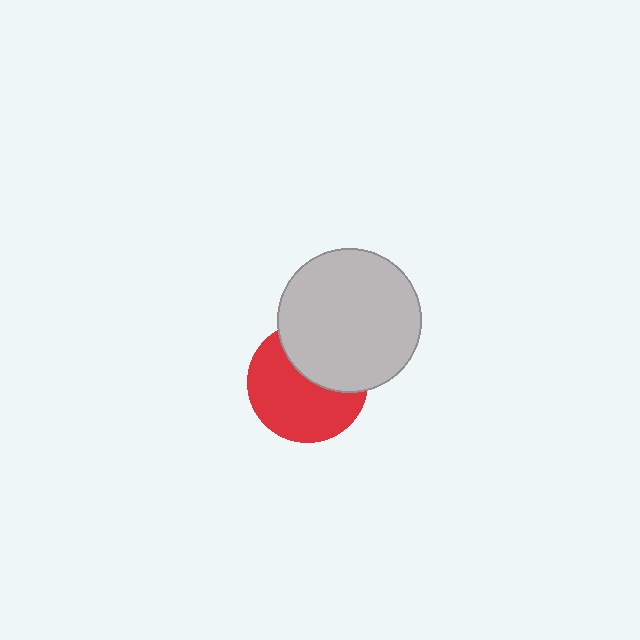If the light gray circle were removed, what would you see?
You would see the complete red circle.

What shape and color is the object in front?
The object in front is a light gray circle.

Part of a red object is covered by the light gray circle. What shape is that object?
It is a circle.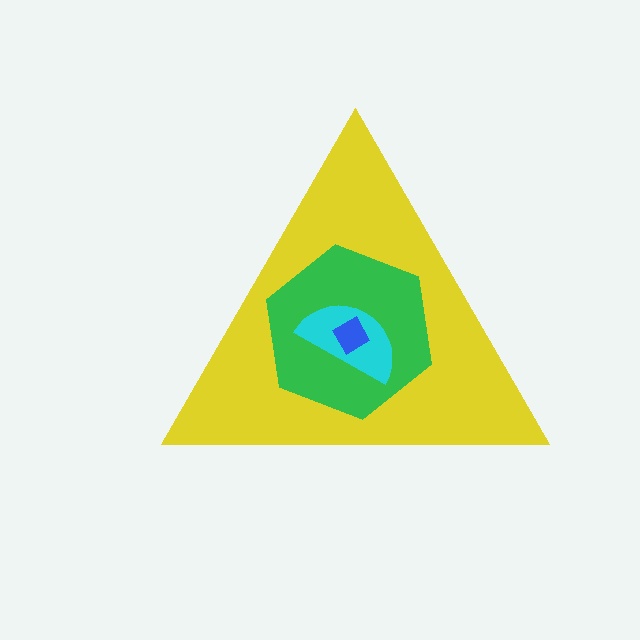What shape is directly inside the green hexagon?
The cyan semicircle.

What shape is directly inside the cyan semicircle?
The blue square.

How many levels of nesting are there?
4.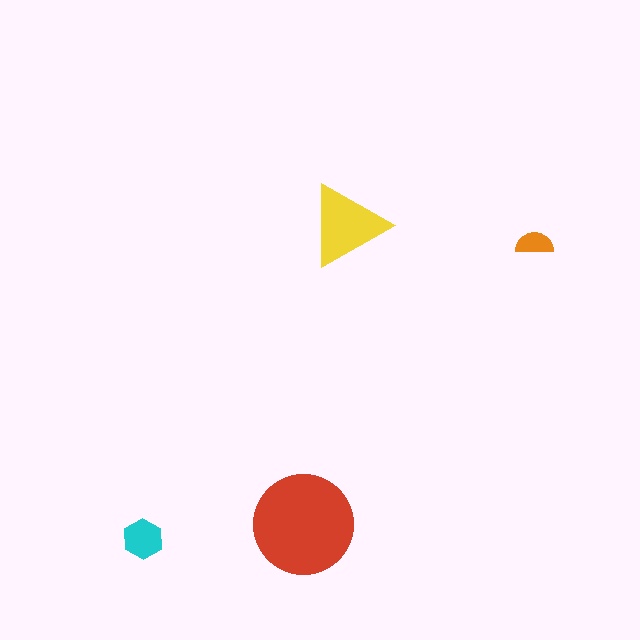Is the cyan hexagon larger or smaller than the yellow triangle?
Smaller.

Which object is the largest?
The red circle.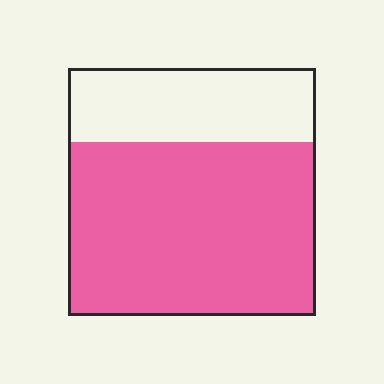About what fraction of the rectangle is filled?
About two thirds (2/3).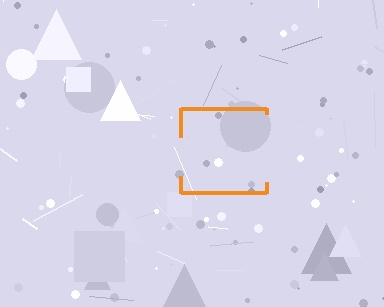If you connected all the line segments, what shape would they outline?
They would outline a square.